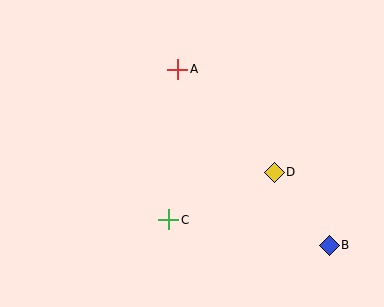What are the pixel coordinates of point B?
Point B is at (329, 245).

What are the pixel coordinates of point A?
Point A is at (178, 69).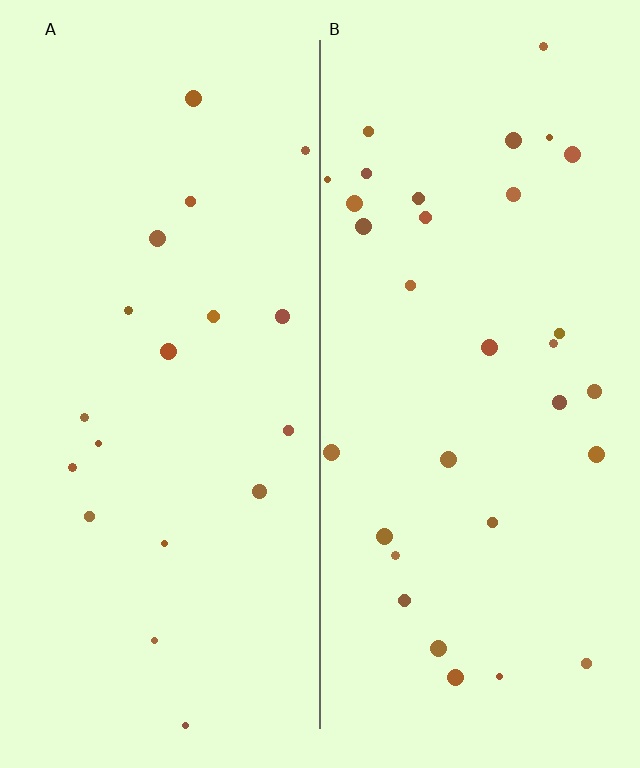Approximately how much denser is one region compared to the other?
Approximately 1.7× — region B over region A.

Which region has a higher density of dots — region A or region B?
B (the right).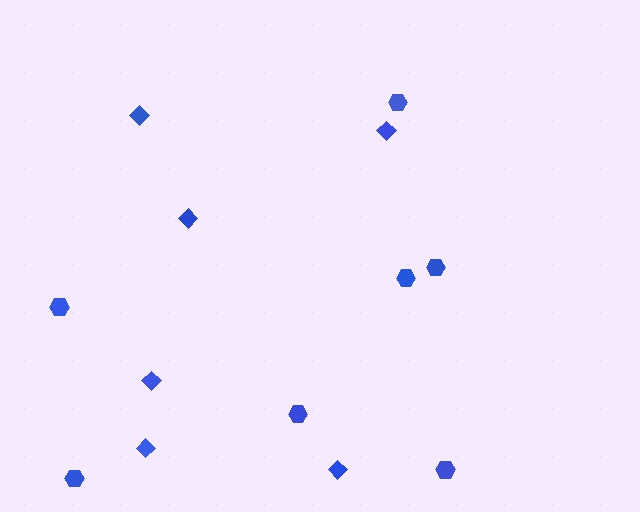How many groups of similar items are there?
There are 2 groups: one group of hexagons (7) and one group of diamonds (6).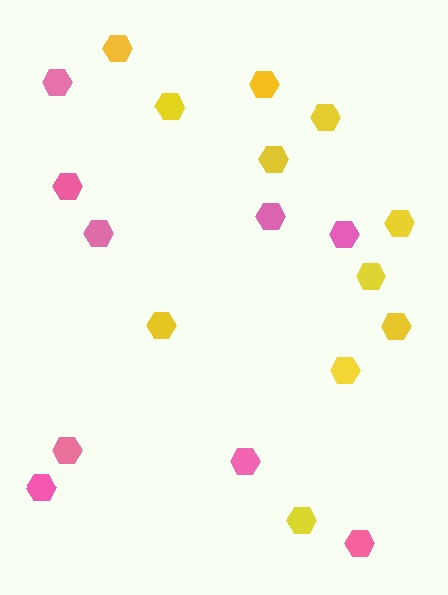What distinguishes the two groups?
There are 2 groups: one group of yellow hexagons (11) and one group of pink hexagons (9).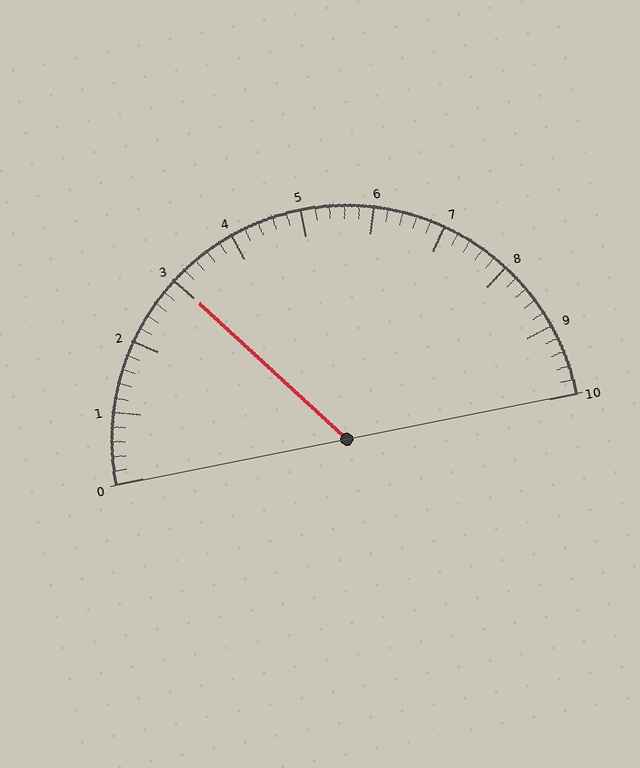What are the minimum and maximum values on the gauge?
The gauge ranges from 0 to 10.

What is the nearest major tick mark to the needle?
The nearest major tick mark is 3.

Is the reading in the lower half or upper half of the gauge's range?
The reading is in the lower half of the range (0 to 10).